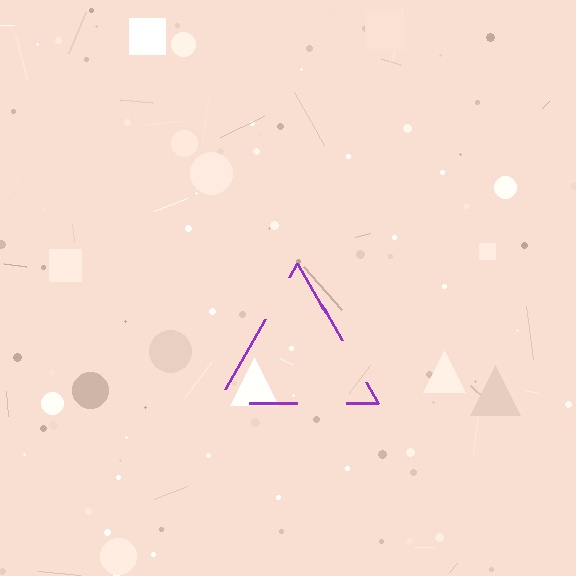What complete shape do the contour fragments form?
The contour fragments form a triangle.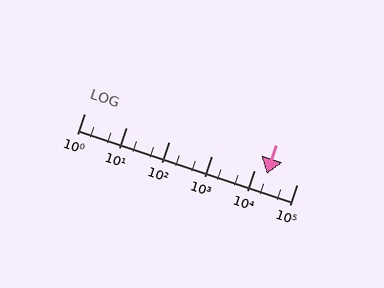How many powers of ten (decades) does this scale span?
The scale spans 5 decades, from 1 to 100000.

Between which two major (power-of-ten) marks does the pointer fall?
The pointer is between 10000 and 100000.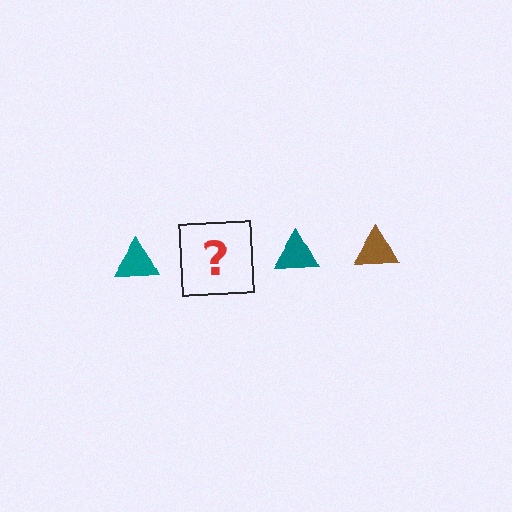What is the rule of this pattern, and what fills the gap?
The rule is that the pattern cycles through teal, brown triangles. The gap should be filled with a brown triangle.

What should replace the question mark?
The question mark should be replaced with a brown triangle.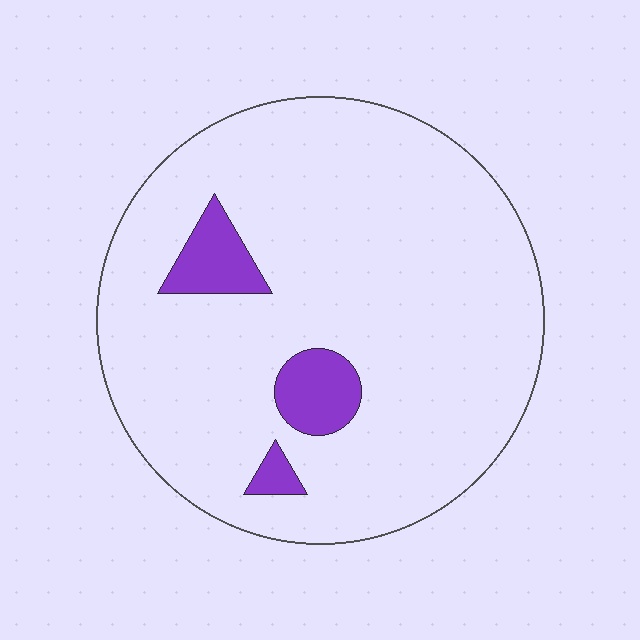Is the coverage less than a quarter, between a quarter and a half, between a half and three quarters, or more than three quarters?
Less than a quarter.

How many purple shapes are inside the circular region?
3.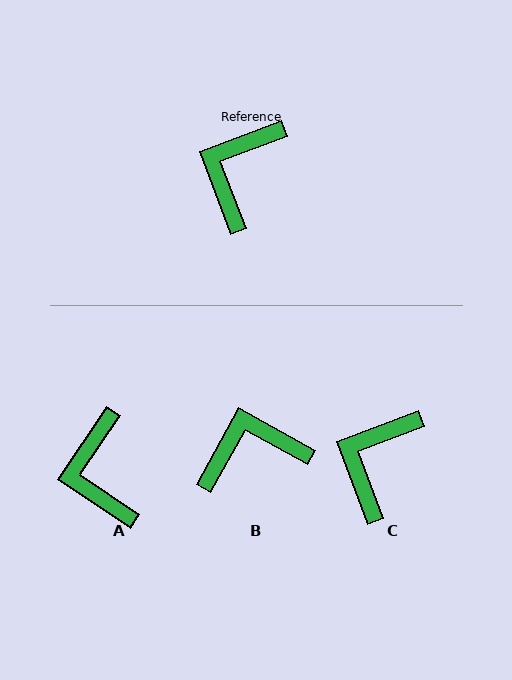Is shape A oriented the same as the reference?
No, it is off by about 35 degrees.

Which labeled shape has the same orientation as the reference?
C.